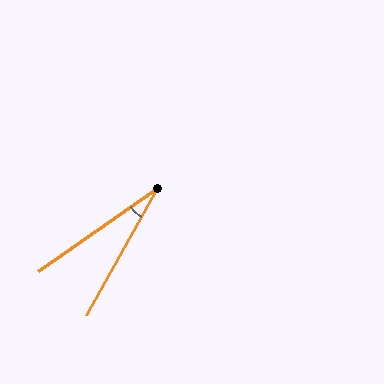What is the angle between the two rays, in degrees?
Approximately 26 degrees.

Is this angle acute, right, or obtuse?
It is acute.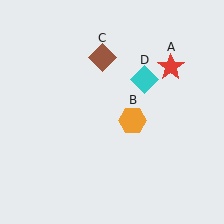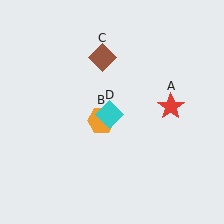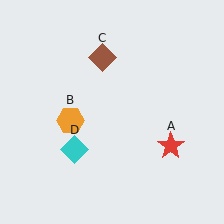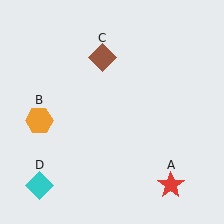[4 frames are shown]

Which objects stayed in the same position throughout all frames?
Brown diamond (object C) remained stationary.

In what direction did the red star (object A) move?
The red star (object A) moved down.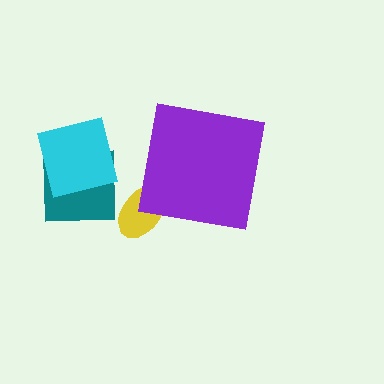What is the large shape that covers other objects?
A purple square.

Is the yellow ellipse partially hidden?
Yes, the yellow ellipse is partially hidden behind the purple square.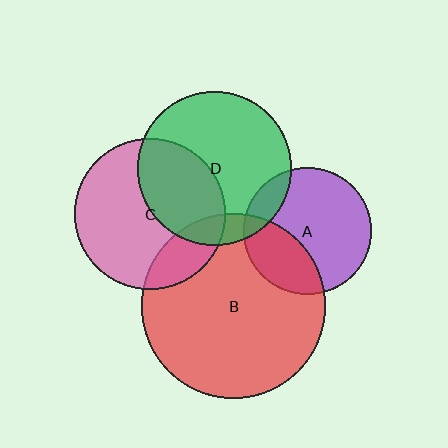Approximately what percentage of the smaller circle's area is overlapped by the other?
Approximately 40%.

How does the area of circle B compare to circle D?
Approximately 1.4 times.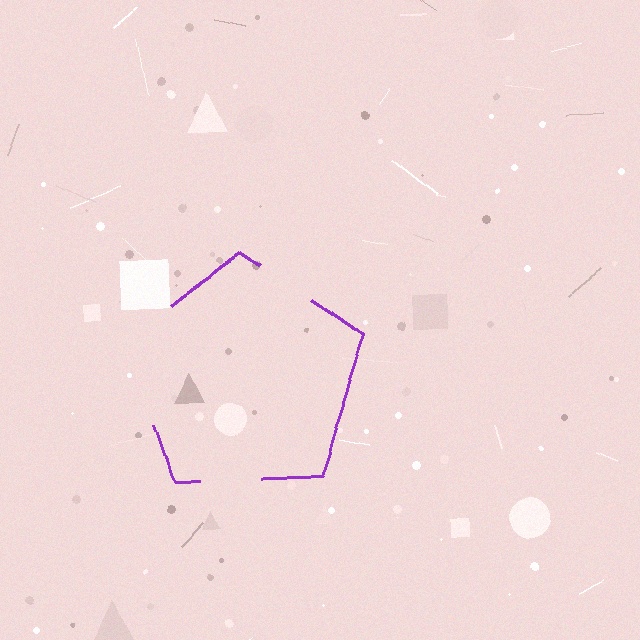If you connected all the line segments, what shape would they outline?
They would outline a pentagon.